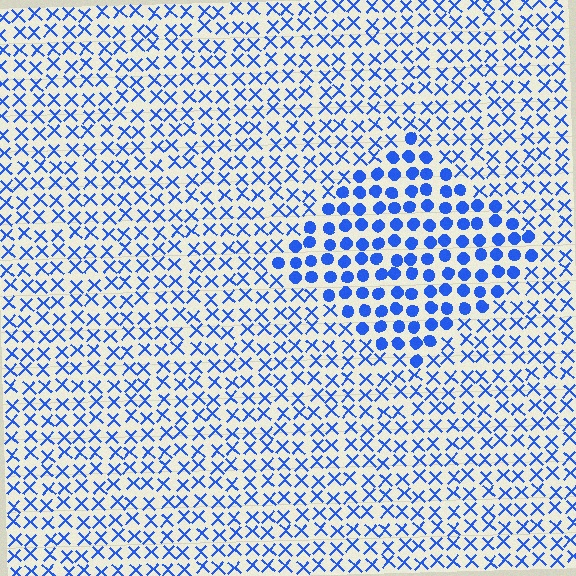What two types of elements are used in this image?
The image uses circles inside the diamond region and X marks outside it.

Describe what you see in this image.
The image is filled with small blue elements arranged in a uniform grid. A diamond-shaped region contains circles, while the surrounding area contains X marks. The boundary is defined purely by the change in element shape.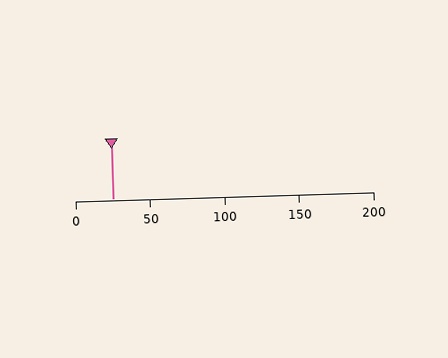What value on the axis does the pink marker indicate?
The marker indicates approximately 25.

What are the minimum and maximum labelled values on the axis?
The axis runs from 0 to 200.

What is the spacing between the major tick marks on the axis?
The major ticks are spaced 50 apart.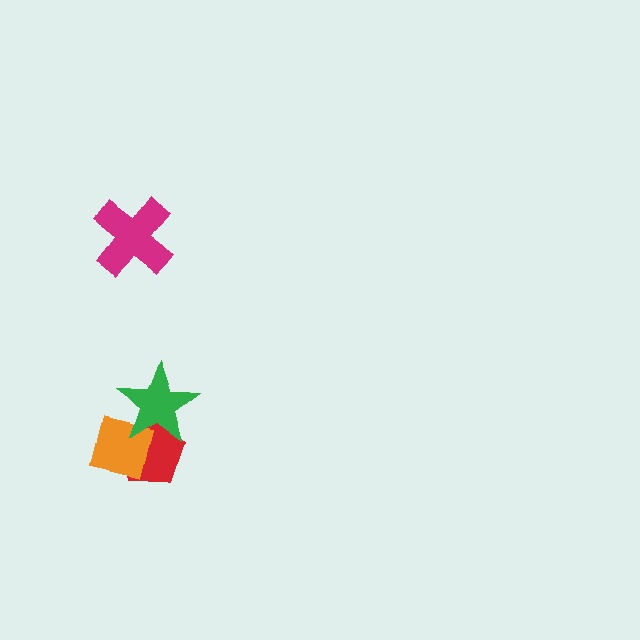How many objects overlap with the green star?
2 objects overlap with the green star.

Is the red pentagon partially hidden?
Yes, it is partially covered by another shape.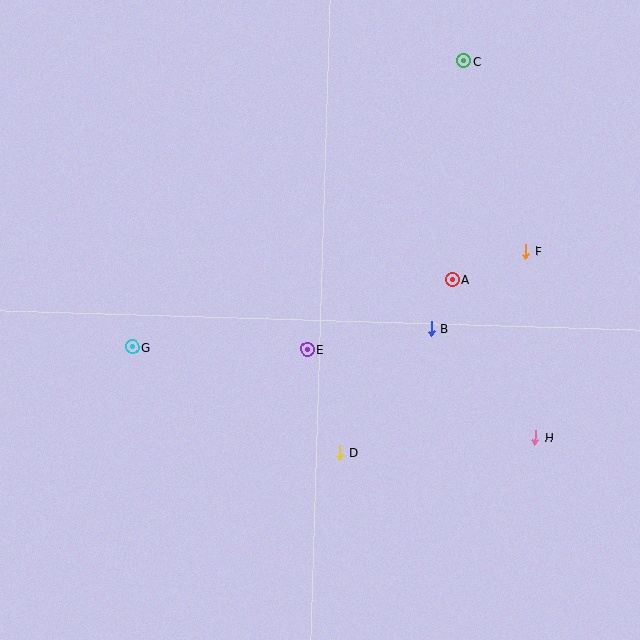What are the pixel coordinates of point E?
Point E is at (307, 350).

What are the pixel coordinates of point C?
Point C is at (463, 61).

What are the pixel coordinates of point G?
Point G is at (132, 347).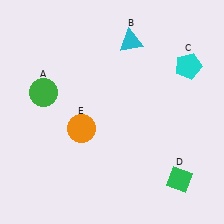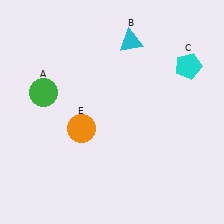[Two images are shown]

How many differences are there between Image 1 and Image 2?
There is 1 difference between the two images.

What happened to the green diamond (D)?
The green diamond (D) was removed in Image 2. It was in the bottom-right area of Image 1.